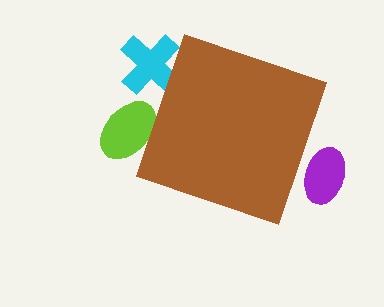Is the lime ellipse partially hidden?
Yes, the lime ellipse is partially hidden behind the brown diamond.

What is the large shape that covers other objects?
A brown diamond.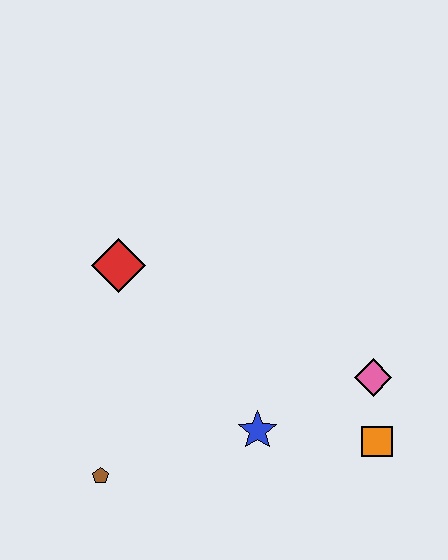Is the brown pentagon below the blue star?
Yes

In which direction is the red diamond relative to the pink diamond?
The red diamond is to the left of the pink diamond.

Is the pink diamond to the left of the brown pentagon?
No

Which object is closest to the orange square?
The pink diamond is closest to the orange square.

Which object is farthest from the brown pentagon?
The pink diamond is farthest from the brown pentagon.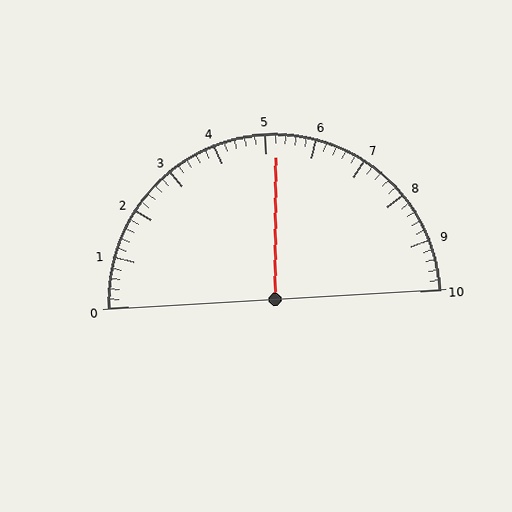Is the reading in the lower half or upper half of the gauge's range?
The reading is in the upper half of the range (0 to 10).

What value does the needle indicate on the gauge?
The needle indicates approximately 5.2.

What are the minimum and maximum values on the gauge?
The gauge ranges from 0 to 10.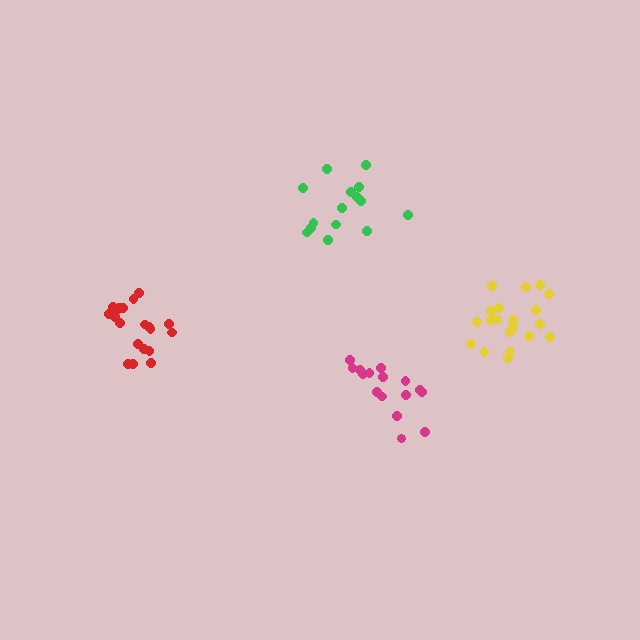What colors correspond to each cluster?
The clusters are colored: magenta, green, red, yellow.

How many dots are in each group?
Group 1: 16 dots, Group 2: 15 dots, Group 3: 20 dots, Group 4: 20 dots (71 total).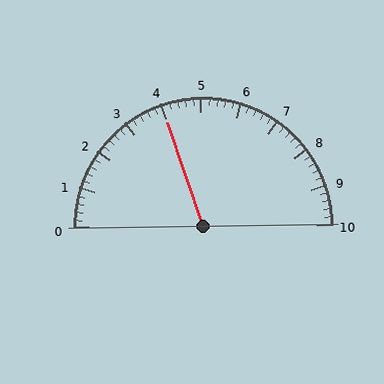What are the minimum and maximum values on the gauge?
The gauge ranges from 0 to 10.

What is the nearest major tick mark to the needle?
The nearest major tick mark is 4.